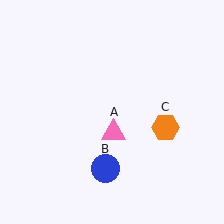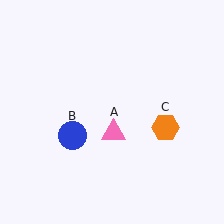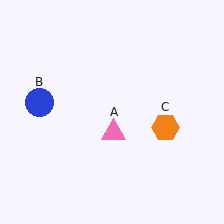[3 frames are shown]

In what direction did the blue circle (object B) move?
The blue circle (object B) moved up and to the left.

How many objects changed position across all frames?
1 object changed position: blue circle (object B).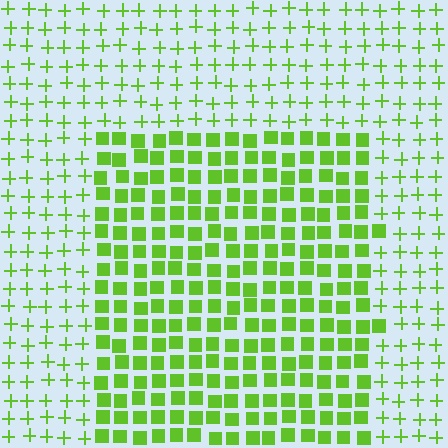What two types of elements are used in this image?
The image uses squares inside the rectangle region and plus signs outside it.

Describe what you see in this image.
The image is filled with small lime elements arranged in a uniform grid. A rectangle-shaped region contains squares, while the surrounding area contains plus signs. The boundary is defined purely by the change in element shape.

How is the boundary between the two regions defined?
The boundary is defined by a change in element shape: squares inside vs. plus signs outside. All elements share the same color and spacing.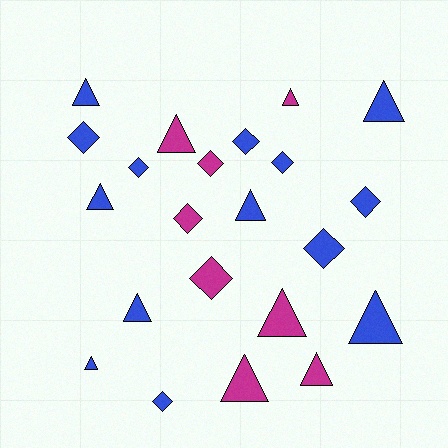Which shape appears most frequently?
Triangle, with 12 objects.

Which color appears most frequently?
Blue, with 14 objects.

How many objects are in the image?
There are 22 objects.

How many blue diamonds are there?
There are 7 blue diamonds.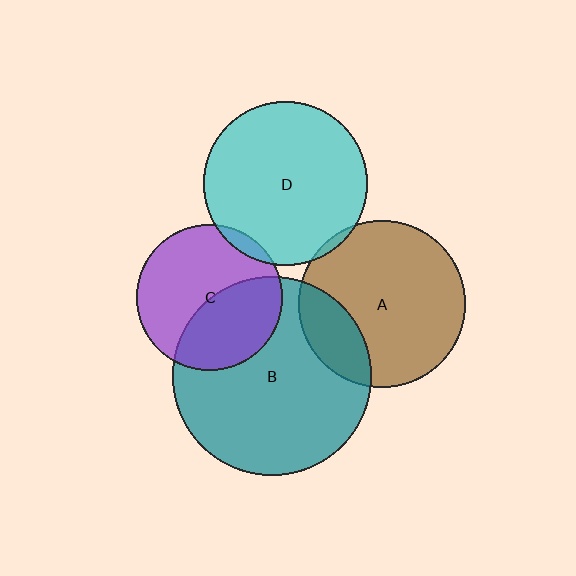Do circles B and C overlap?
Yes.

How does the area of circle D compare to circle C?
Approximately 1.3 times.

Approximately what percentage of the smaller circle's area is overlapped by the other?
Approximately 40%.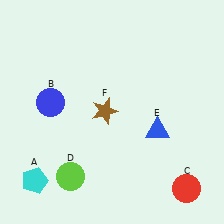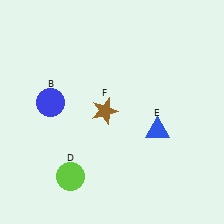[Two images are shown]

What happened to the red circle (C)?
The red circle (C) was removed in Image 2. It was in the bottom-right area of Image 1.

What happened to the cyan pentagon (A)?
The cyan pentagon (A) was removed in Image 2. It was in the bottom-left area of Image 1.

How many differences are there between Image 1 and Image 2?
There are 2 differences between the two images.